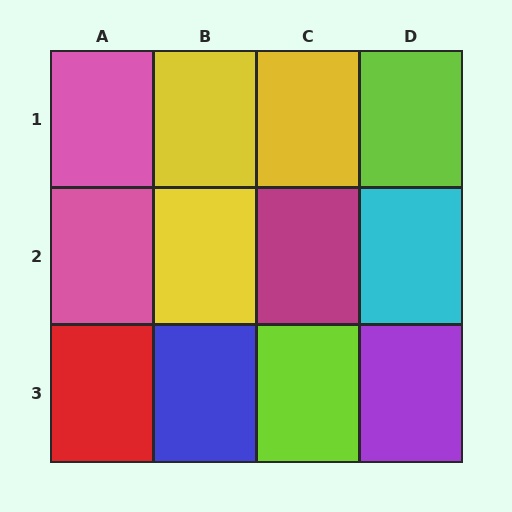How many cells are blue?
1 cell is blue.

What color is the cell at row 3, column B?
Blue.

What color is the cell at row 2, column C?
Magenta.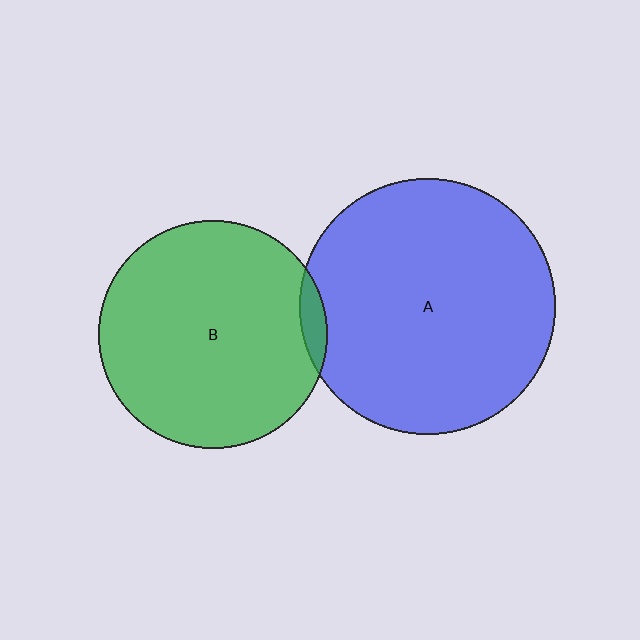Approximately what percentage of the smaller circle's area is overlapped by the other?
Approximately 5%.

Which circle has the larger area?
Circle A (blue).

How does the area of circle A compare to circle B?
Approximately 1.3 times.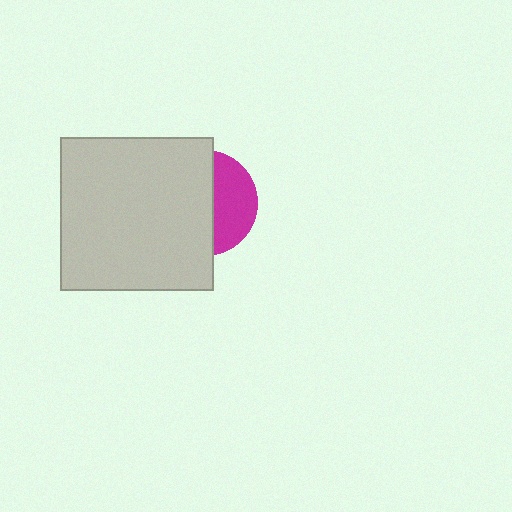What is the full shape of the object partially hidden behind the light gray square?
The partially hidden object is a magenta circle.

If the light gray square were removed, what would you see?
You would see the complete magenta circle.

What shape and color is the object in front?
The object in front is a light gray square.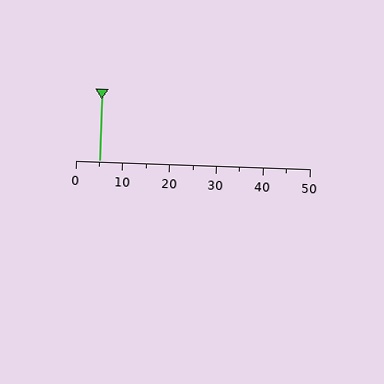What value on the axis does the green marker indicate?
The marker indicates approximately 5.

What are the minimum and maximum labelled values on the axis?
The axis runs from 0 to 50.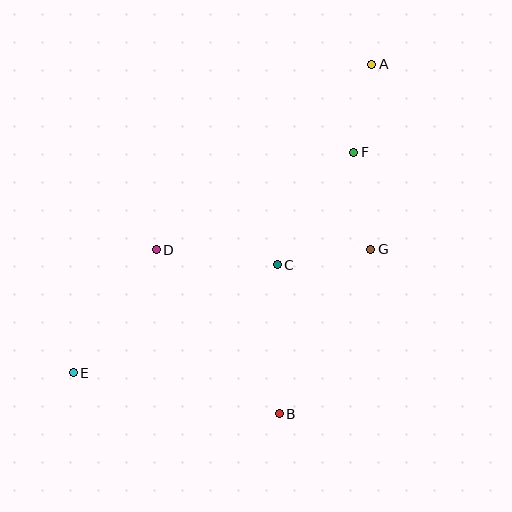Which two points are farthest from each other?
Points A and E are farthest from each other.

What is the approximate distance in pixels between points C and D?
The distance between C and D is approximately 122 pixels.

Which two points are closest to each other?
Points A and F are closest to each other.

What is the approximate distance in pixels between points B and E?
The distance between B and E is approximately 210 pixels.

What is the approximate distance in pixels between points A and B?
The distance between A and B is approximately 362 pixels.